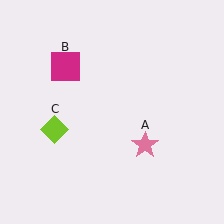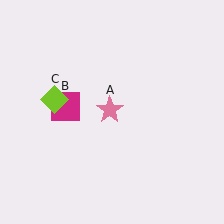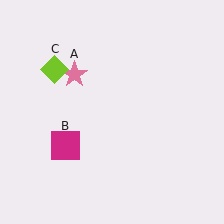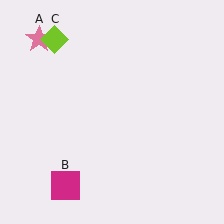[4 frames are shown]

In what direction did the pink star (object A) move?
The pink star (object A) moved up and to the left.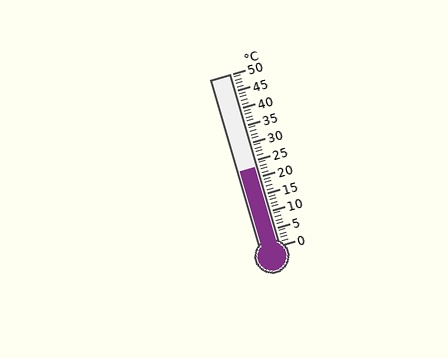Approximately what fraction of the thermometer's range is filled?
The thermometer is filled to approximately 45% of its range.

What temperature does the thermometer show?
The thermometer shows approximately 23°C.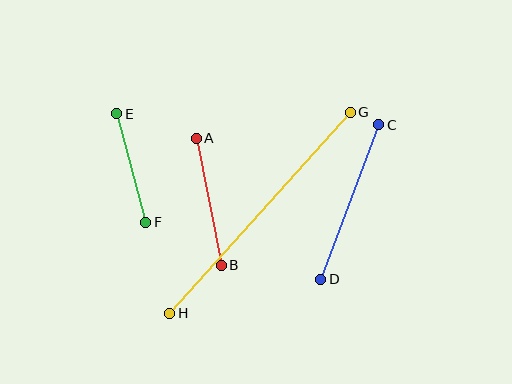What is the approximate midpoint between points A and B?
The midpoint is at approximately (209, 202) pixels.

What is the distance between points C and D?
The distance is approximately 165 pixels.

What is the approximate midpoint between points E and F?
The midpoint is at approximately (131, 168) pixels.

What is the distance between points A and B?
The distance is approximately 130 pixels.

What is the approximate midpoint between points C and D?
The midpoint is at approximately (350, 202) pixels.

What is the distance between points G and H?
The distance is approximately 270 pixels.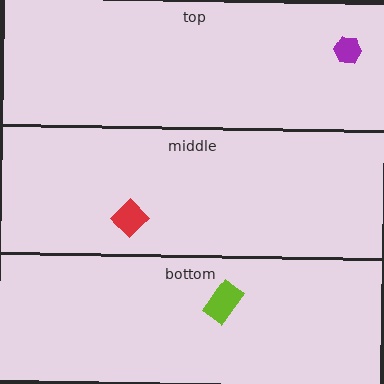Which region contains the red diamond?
The middle region.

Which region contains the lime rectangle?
The bottom region.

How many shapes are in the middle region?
1.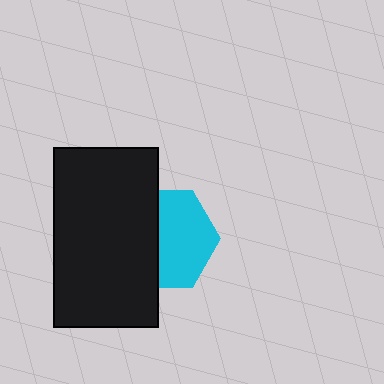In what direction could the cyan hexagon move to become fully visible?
The cyan hexagon could move right. That would shift it out from behind the black rectangle entirely.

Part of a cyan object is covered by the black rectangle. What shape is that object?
It is a hexagon.